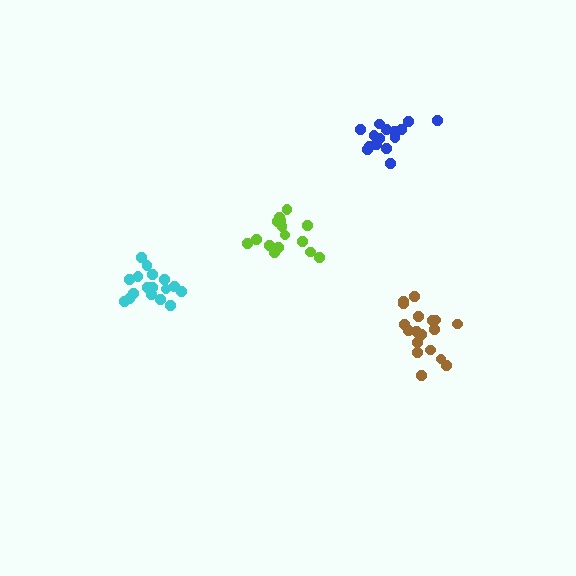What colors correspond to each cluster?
The clusters are colored: blue, cyan, lime, brown.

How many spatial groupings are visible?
There are 4 spatial groupings.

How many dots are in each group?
Group 1: 15 dots, Group 2: 17 dots, Group 3: 15 dots, Group 4: 18 dots (65 total).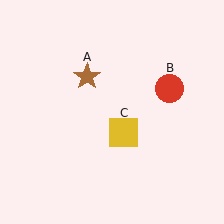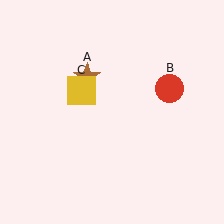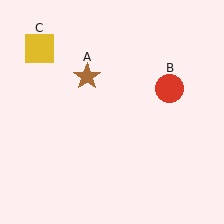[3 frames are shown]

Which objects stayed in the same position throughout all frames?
Brown star (object A) and red circle (object B) remained stationary.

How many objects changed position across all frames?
1 object changed position: yellow square (object C).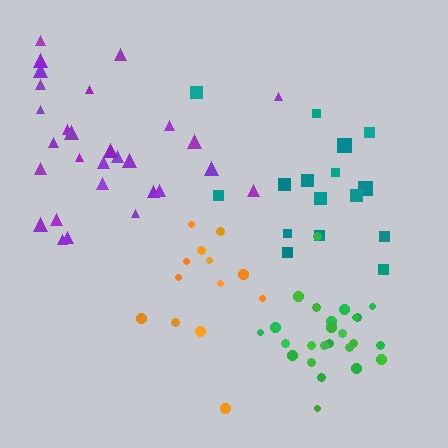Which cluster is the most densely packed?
Green.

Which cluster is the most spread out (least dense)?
Purple.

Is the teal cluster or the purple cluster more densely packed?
Teal.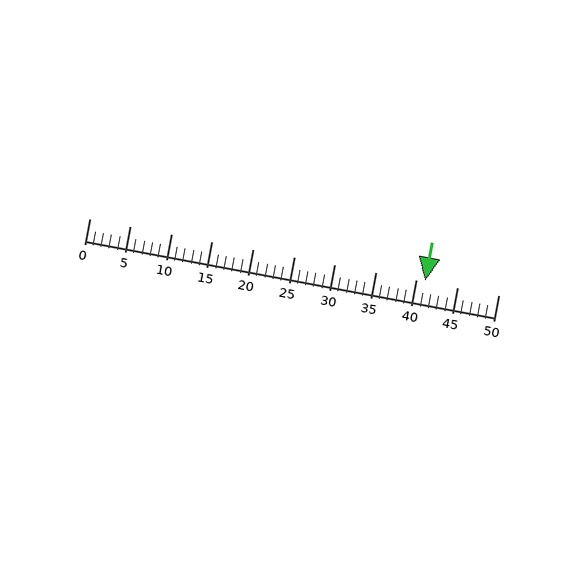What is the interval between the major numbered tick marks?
The major tick marks are spaced 5 units apart.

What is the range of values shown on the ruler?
The ruler shows values from 0 to 50.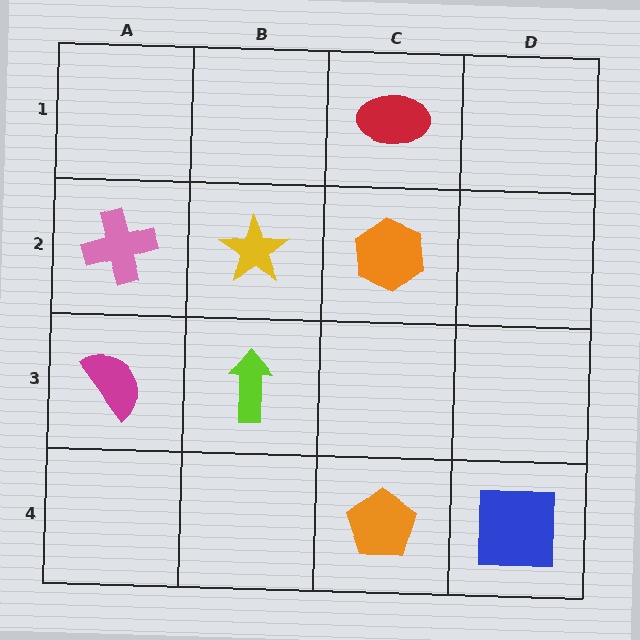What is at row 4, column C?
An orange pentagon.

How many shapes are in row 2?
3 shapes.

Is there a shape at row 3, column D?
No, that cell is empty.